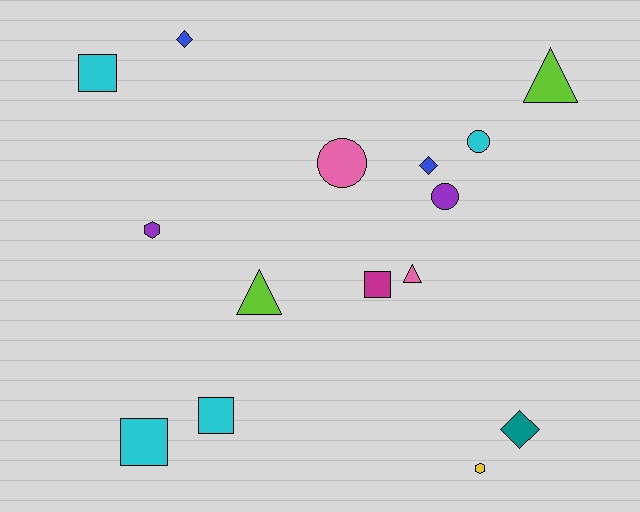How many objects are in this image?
There are 15 objects.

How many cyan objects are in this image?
There are 4 cyan objects.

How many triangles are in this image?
There are 3 triangles.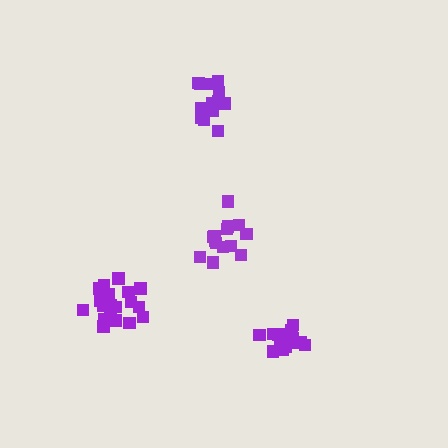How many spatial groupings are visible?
There are 4 spatial groupings.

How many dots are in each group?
Group 1: 14 dots, Group 2: 20 dots, Group 3: 14 dots, Group 4: 17 dots (65 total).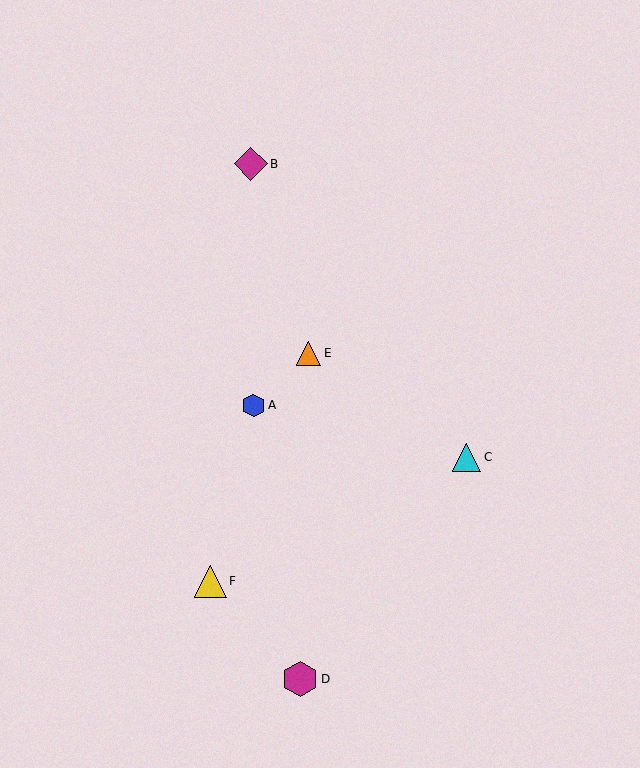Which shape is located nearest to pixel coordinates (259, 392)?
The blue hexagon (labeled A) at (253, 405) is nearest to that location.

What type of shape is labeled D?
Shape D is a magenta hexagon.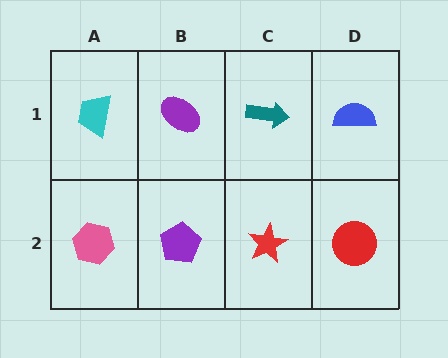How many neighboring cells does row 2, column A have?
2.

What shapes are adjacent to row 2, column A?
A cyan trapezoid (row 1, column A), a purple pentagon (row 2, column B).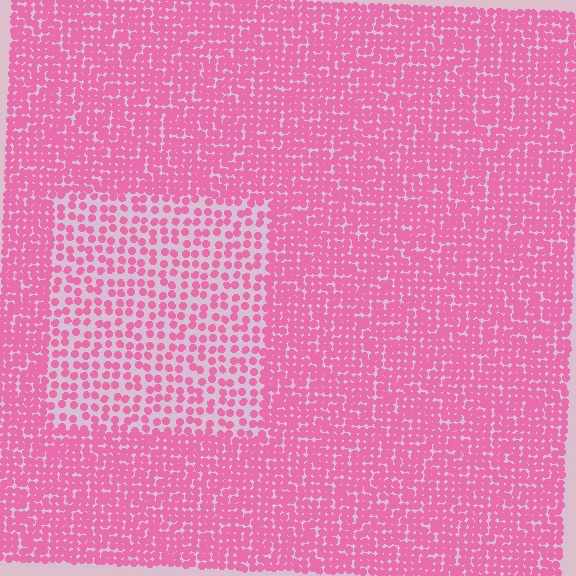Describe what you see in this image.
The image contains small pink elements arranged at two different densities. A rectangle-shaped region is visible where the elements are less densely packed than the surrounding area.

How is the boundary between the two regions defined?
The boundary is defined by a change in element density (approximately 2.0x ratio). All elements are the same color, size, and shape.